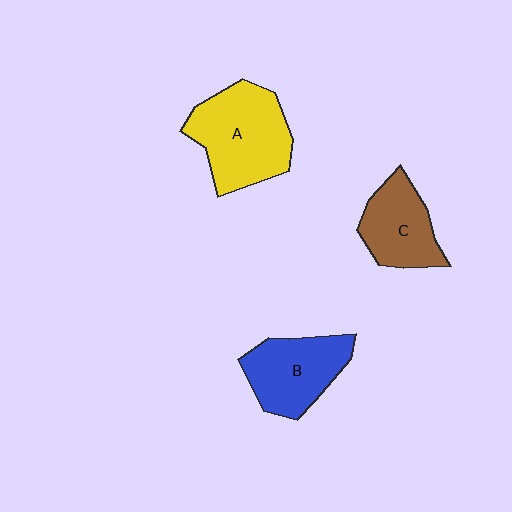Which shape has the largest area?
Shape A (yellow).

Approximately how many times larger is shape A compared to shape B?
Approximately 1.3 times.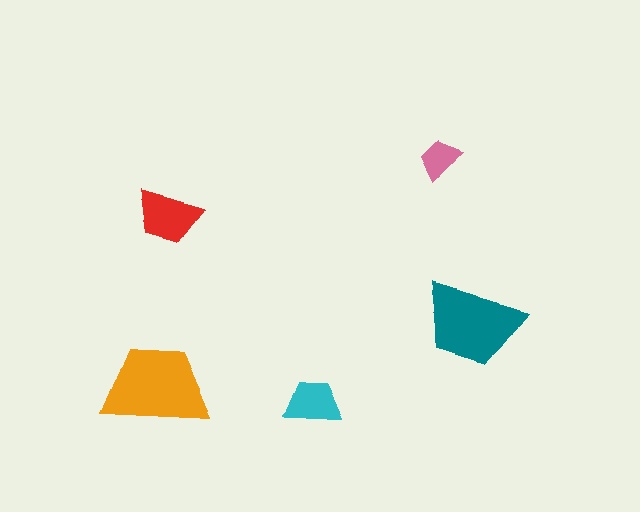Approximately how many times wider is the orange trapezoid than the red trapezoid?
About 1.5 times wider.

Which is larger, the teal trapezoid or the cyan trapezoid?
The teal one.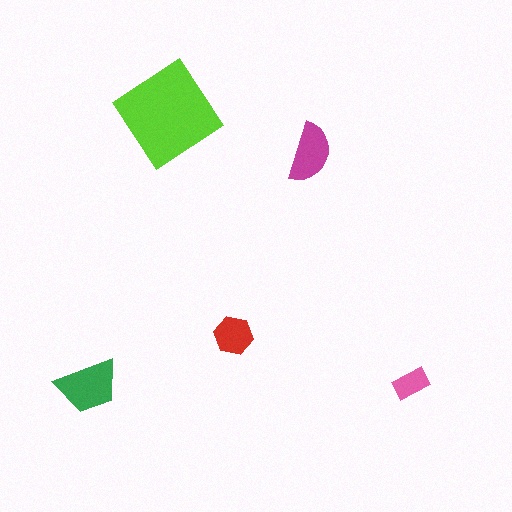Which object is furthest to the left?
The green trapezoid is leftmost.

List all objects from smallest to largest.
The pink rectangle, the red hexagon, the magenta semicircle, the green trapezoid, the lime diamond.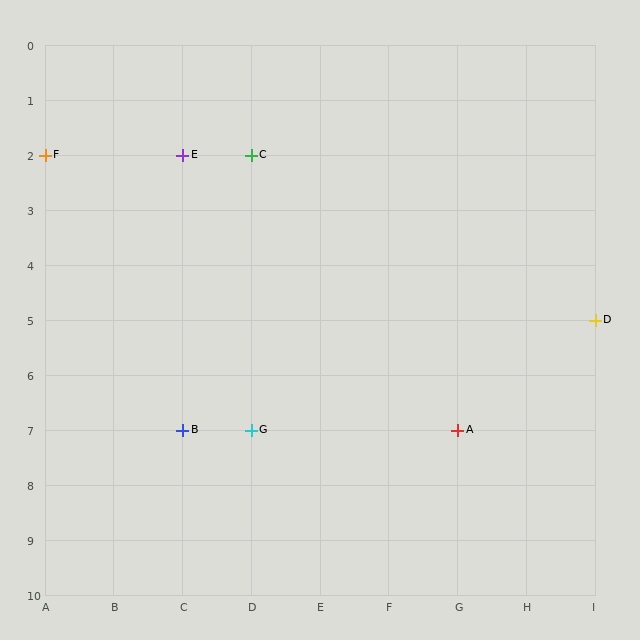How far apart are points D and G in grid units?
Points D and G are 5 columns and 2 rows apart (about 5.4 grid units diagonally).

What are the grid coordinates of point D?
Point D is at grid coordinates (I, 5).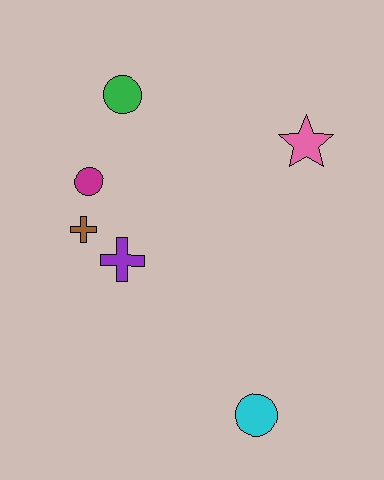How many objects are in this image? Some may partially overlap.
There are 6 objects.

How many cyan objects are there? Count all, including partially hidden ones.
There is 1 cyan object.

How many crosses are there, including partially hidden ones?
There are 2 crosses.